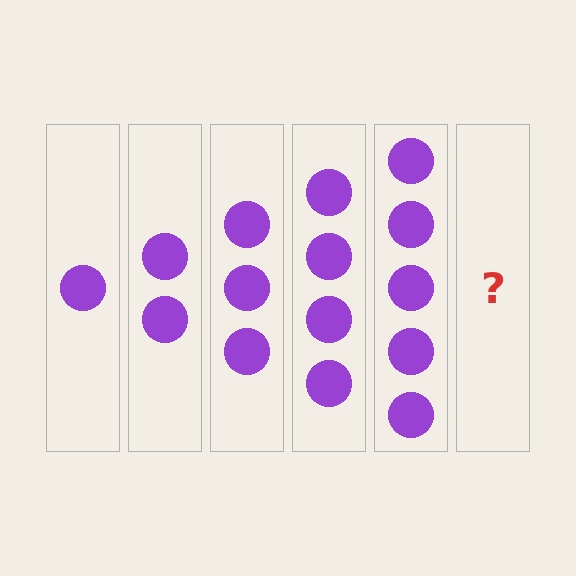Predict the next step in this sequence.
The next step is 6 circles.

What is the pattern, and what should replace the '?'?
The pattern is that each step adds one more circle. The '?' should be 6 circles.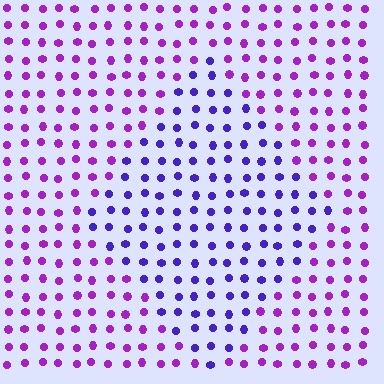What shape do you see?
I see a diamond.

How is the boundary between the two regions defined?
The boundary is defined purely by a slight shift in hue (about 36 degrees). Spacing, size, and orientation are identical on both sides.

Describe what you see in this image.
The image is filled with small purple elements in a uniform arrangement. A diamond-shaped region is visible where the elements are tinted to a slightly different hue, forming a subtle color boundary.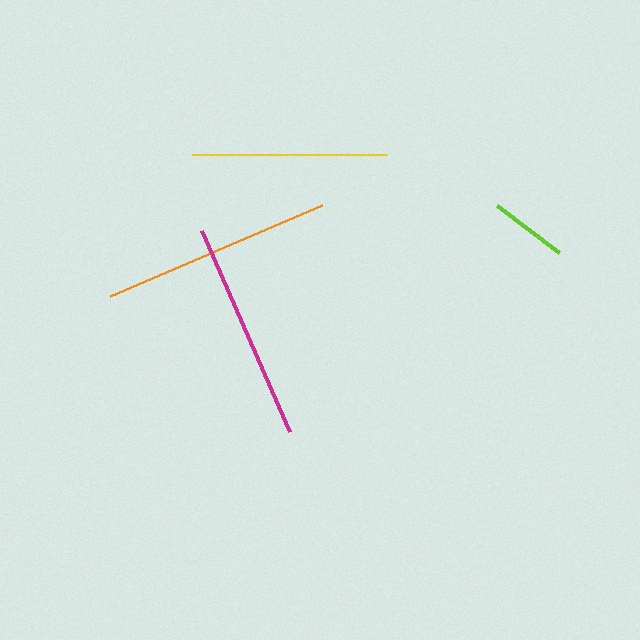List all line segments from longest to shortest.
From longest to shortest: orange, magenta, yellow, lime.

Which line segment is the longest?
The orange line is the longest at approximately 231 pixels.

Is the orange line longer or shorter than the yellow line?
The orange line is longer than the yellow line.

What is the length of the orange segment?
The orange segment is approximately 231 pixels long.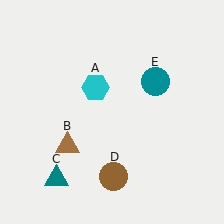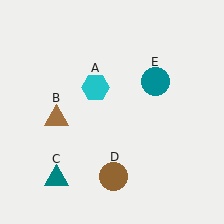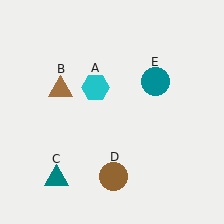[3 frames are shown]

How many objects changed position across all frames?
1 object changed position: brown triangle (object B).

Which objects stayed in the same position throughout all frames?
Cyan hexagon (object A) and teal triangle (object C) and brown circle (object D) and teal circle (object E) remained stationary.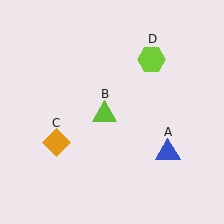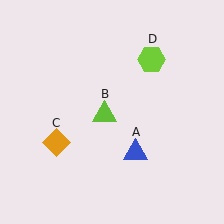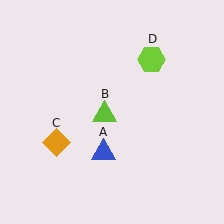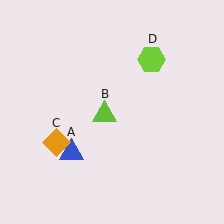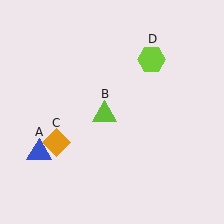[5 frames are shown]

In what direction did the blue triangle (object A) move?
The blue triangle (object A) moved left.